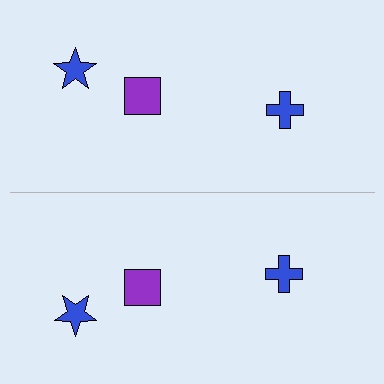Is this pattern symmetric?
Yes, this pattern has bilateral (reflection) symmetry.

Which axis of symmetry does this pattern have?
The pattern has a horizontal axis of symmetry running through the center of the image.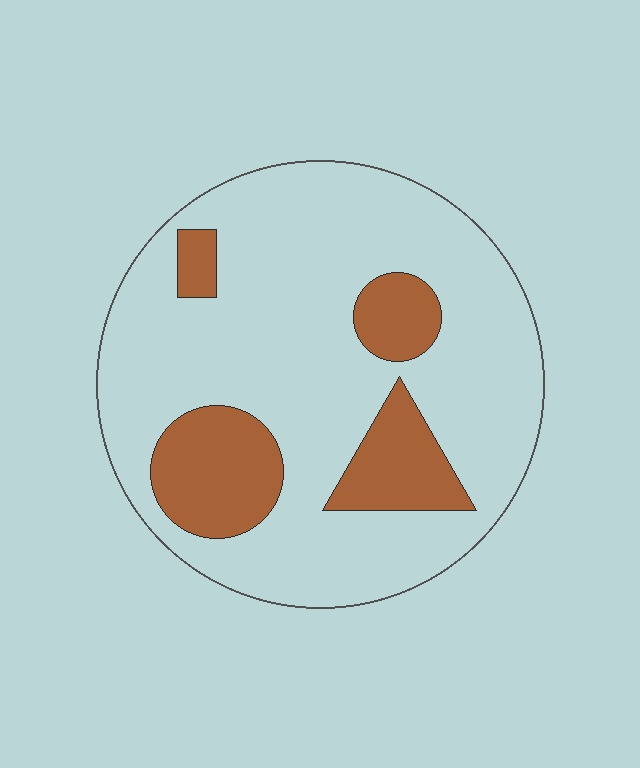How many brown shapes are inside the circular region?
4.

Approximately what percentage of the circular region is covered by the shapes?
Approximately 20%.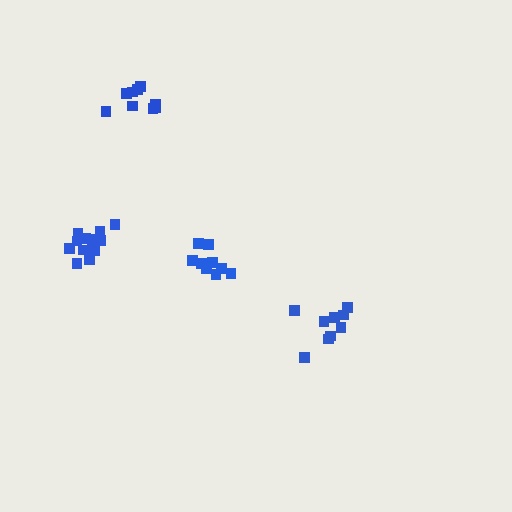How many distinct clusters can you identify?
There are 4 distinct clusters.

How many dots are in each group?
Group 1: 13 dots, Group 2: 9 dots, Group 3: 9 dots, Group 4: 9 dots (40 total).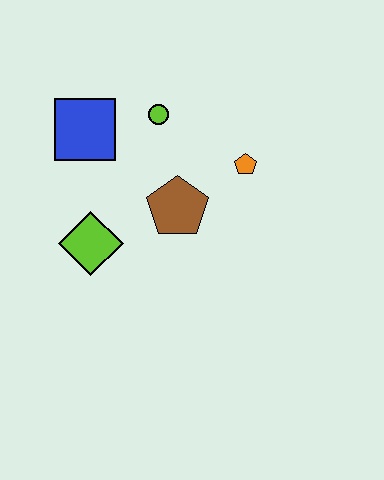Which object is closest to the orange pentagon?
The brown pentagon is closest to the orange pentagon.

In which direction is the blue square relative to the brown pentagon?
The blue square is to the left of the brown pentagon.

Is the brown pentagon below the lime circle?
Yes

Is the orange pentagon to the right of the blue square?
Yes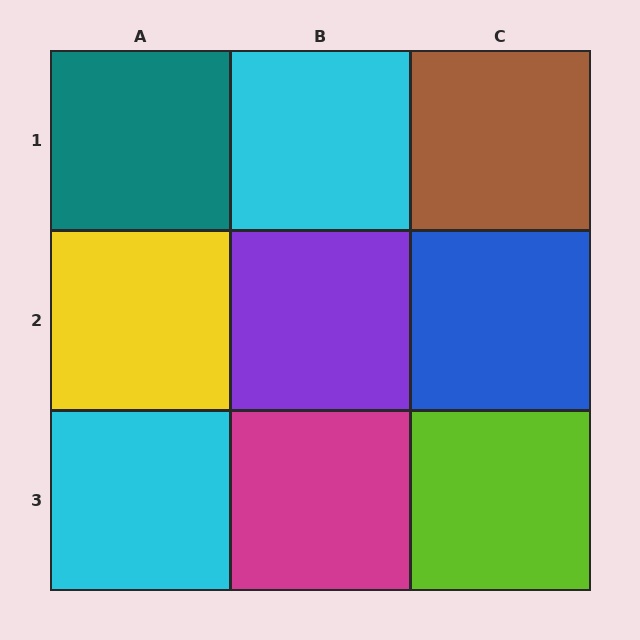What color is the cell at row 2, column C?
Blue.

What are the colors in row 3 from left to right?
Cyan, magenta, lime.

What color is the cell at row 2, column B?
Purple.